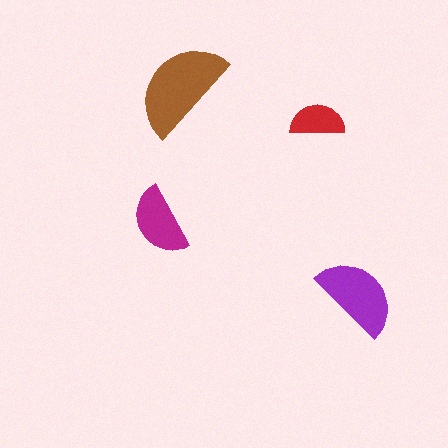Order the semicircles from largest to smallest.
the brown one, the purple one, the magenta one, the red one.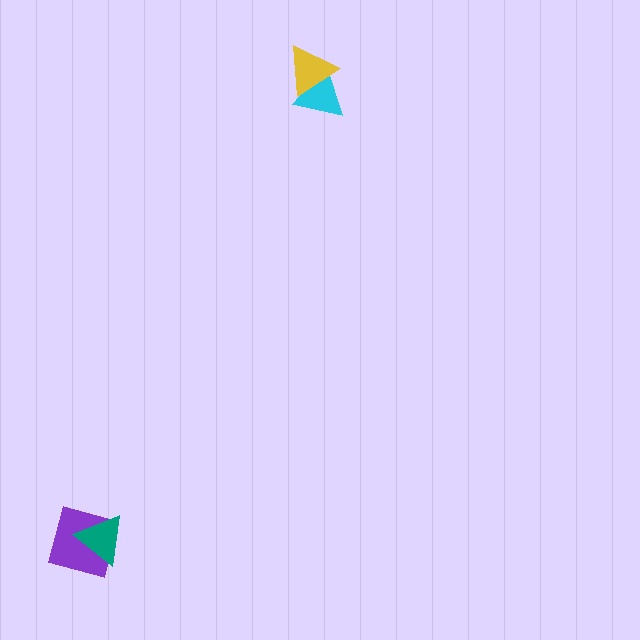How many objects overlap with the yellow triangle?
1 object overlaps with the yellow triangle.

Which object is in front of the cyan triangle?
The yellow triangle is in front of the cyan triangle.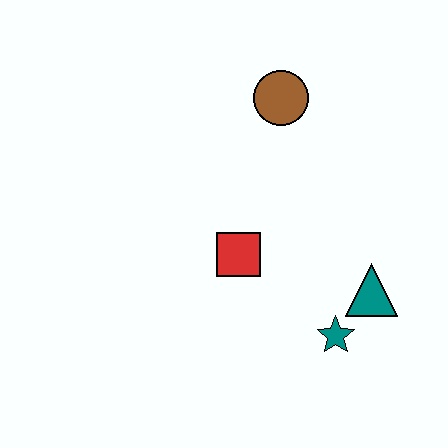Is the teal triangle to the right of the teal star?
Yes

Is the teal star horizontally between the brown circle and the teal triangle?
Yes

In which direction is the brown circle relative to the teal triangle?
The brown circle is above the teal triangle.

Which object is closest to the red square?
The teal star is closest to the red square.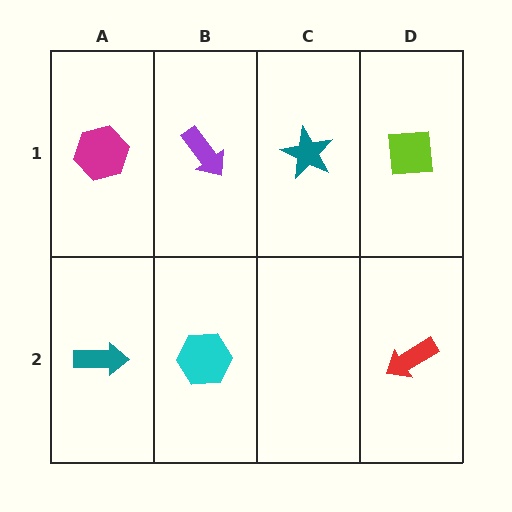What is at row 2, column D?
A red arrow.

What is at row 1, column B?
A purple arrow.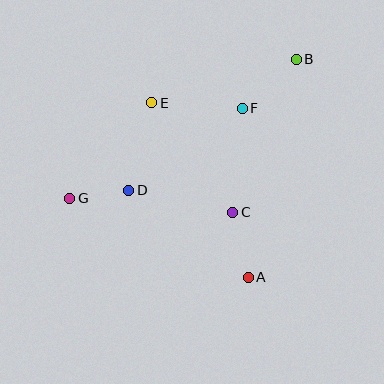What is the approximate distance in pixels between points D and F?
The distance between D and F is approximately 140 pixels.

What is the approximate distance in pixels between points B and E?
The distance between B and E is approximately 151 pixels.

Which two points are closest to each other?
Points D and G are closest to each other.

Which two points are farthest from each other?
Points B and G are farthest from each other.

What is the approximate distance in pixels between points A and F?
The distance between A and F is approximately 169 pixels.